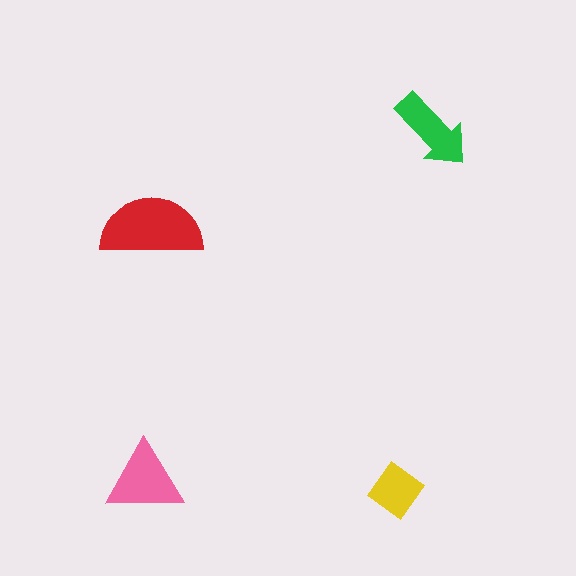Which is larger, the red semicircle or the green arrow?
The red semicircle.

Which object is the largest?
The red semicircle.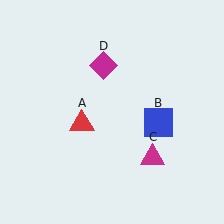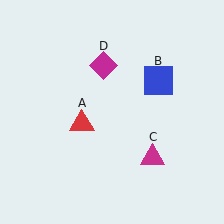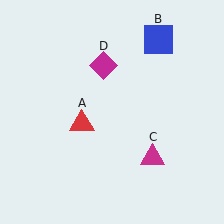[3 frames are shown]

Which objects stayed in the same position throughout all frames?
Red triangle (object A) and magenta triangle (object C) and magenta diamond (object D) remained stationary.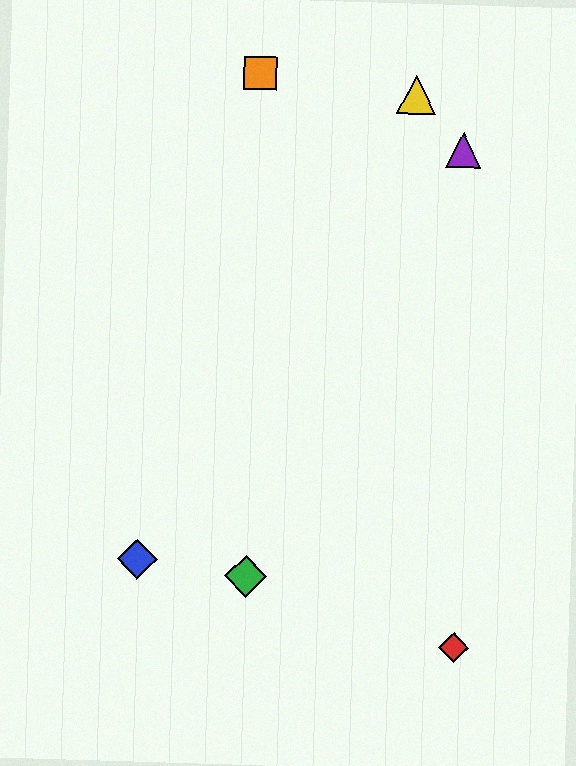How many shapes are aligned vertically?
2 shapes (the green diamond, the orange square) are aligned vertically.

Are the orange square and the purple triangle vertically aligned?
No, the orange square is at x≈261 and the purple triangle is at x≈463.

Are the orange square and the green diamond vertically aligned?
Yes, both are at x≈261.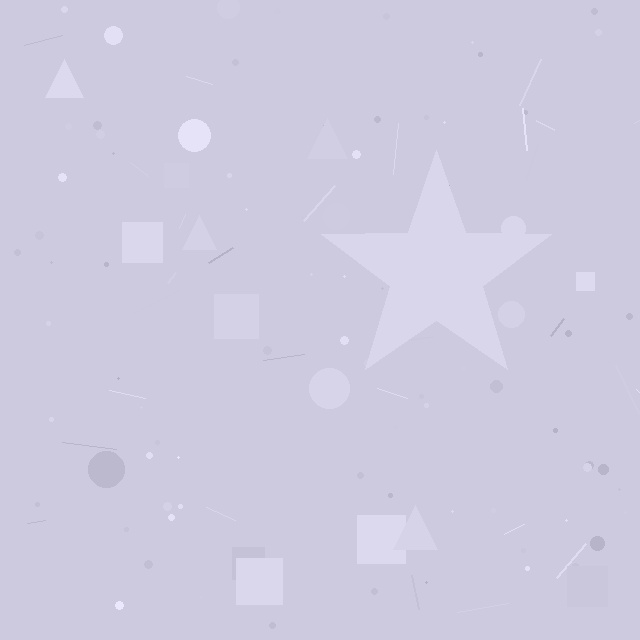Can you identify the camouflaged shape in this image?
The camouflaged shape is a star.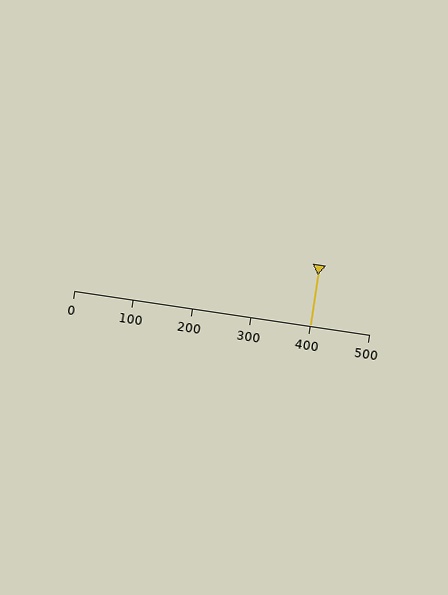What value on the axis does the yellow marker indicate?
The marker indicates approximately 400.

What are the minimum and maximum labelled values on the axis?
The axis runs from 0 to 500.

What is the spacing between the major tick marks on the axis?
The major ticks are spaced 100 apart.